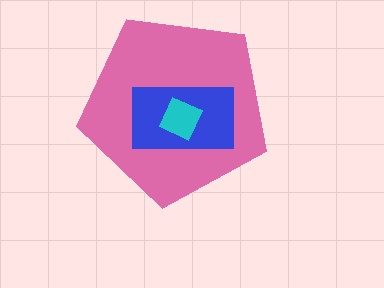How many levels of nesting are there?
3.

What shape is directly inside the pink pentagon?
The blue rectangle.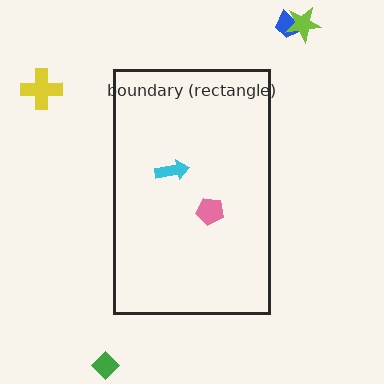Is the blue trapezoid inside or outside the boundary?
Outside.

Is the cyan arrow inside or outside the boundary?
Inside.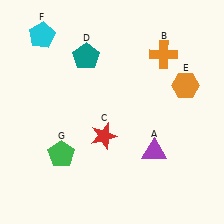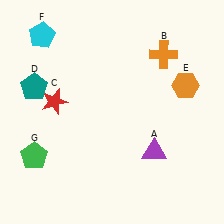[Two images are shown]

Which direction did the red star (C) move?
The red star (C) moved left.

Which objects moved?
The objects that moved are: the red star (C), the teal pentagon (D), the green pentagon (G).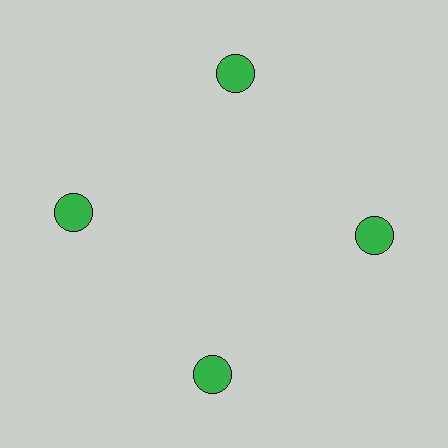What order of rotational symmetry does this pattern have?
This pattern has 4-fold rotational symmetry.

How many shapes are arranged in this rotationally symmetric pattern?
There are 4 shapes, arranged in 4 groups of 1.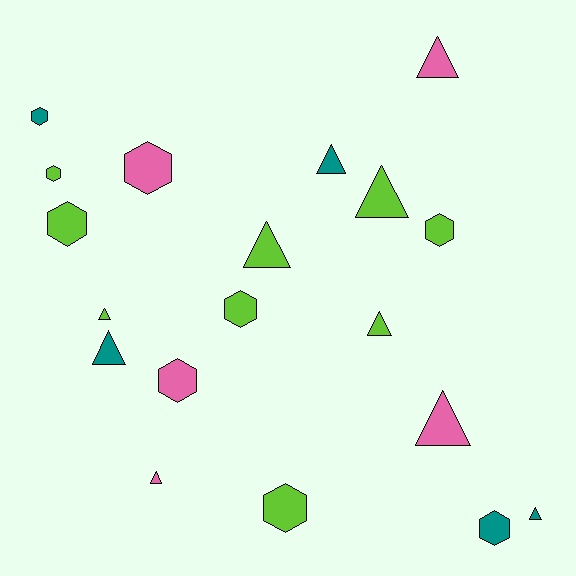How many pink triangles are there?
There are 3 pink triangles.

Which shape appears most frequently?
Triangle, with 10 objects.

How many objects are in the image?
There are 19 objects.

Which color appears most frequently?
Lime, with 9 objects.